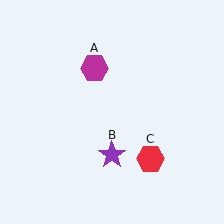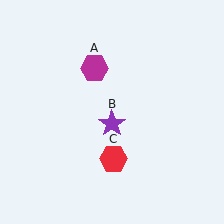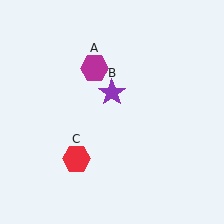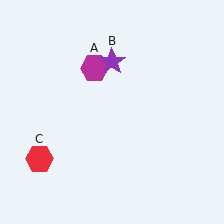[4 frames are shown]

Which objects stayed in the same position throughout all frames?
Magenta hexagon (object A) remained stationary.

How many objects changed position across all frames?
2 objects changed position: purple star (object B), red hexagon (object C).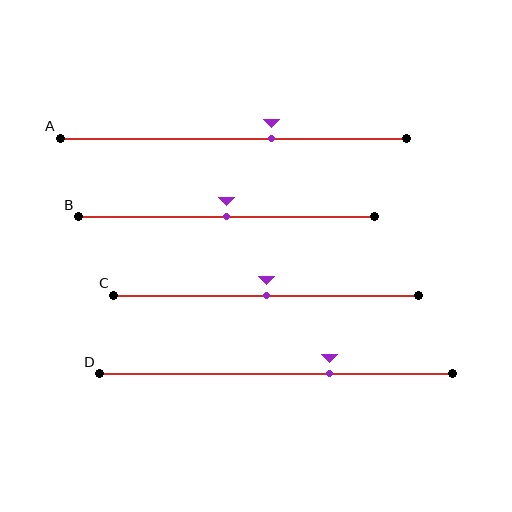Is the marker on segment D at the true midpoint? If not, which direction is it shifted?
No, the marker on segment D is shifted to the right by about 15% of the segment length.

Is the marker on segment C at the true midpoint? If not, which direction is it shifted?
Yes, the marker on segment C is at the true midpoint.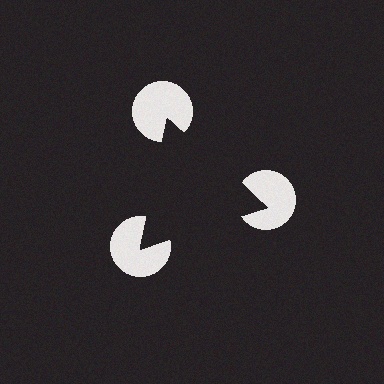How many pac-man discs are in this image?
There are 3 — one at each vertex of the illusory triangle.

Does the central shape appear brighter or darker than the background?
It typically appears slightly darker than the background, even though no actual brightness change is drawn.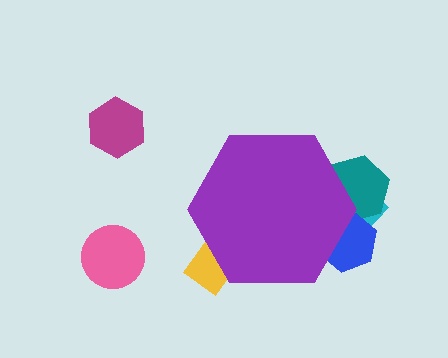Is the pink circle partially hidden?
No, the pink circle is fully visible.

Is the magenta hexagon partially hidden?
No, the magenta hexagon is fully visible.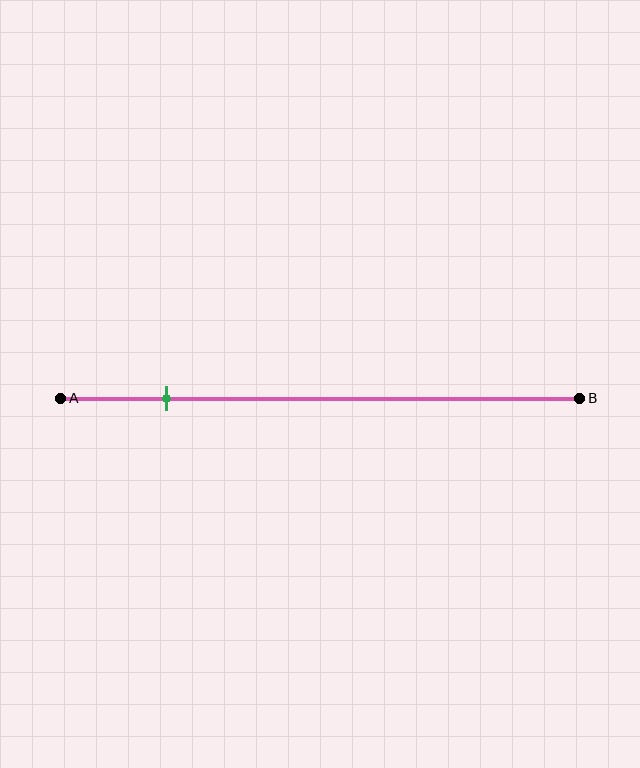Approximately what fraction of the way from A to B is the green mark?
The green mark is approximately 20% of the way from A to B.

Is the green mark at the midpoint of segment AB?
No, the mark is at about 20% from A, not at the 50% midpoint.